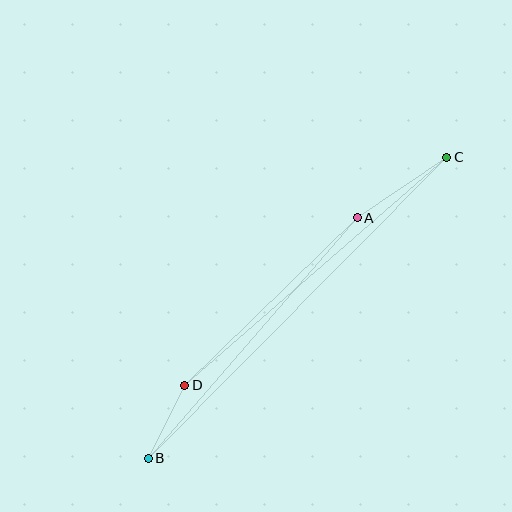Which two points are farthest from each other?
Points B and C are farthest from each other.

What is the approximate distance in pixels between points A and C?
The distance between A and C is approximately 108 pixels.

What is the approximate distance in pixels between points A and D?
The distance between A and D is approximately 241 pixels.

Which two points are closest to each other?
Points B and D are closest to each other.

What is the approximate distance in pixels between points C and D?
The distance between C and D is approximately 347 pixels.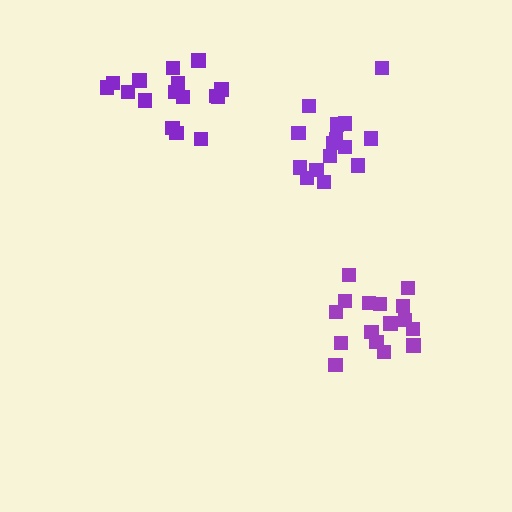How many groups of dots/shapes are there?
There are 3 groups.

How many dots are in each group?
Group 1: 16 dots, Group 2: 16 dots, Group 3: 15 dots (47 total).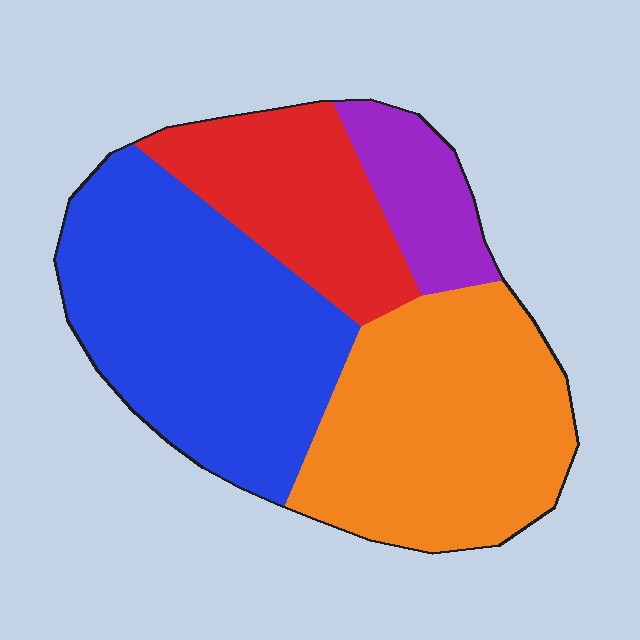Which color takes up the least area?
Purple, at roughly 10%.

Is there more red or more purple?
Red.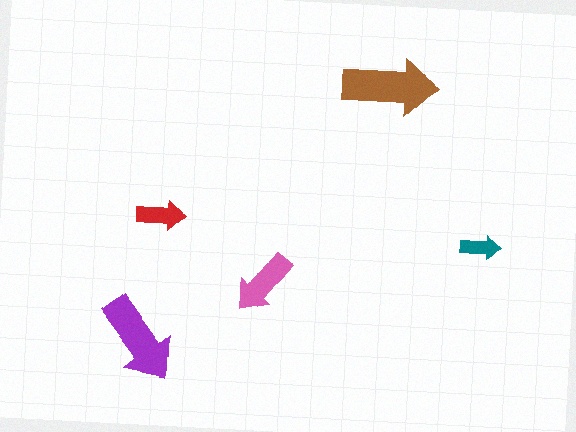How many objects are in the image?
There are 5 objects in the image.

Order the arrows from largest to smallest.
the brown one, the purple one, the pink one, the red one, the teal one.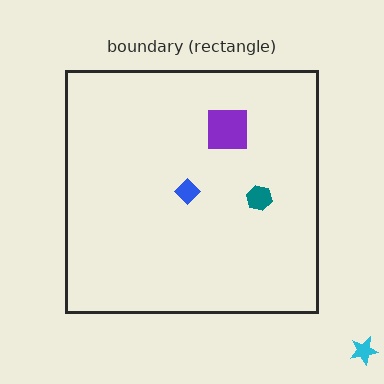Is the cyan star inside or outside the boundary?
Outside.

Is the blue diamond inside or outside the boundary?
Inside.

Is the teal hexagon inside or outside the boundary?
Inside.